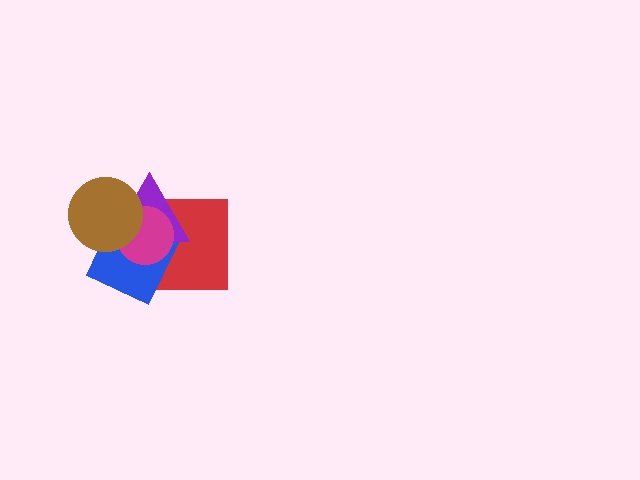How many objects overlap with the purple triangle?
4 objects overlap with the purple triangle.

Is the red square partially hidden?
Yes, it is partially covered by another shape.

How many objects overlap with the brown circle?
3 objects overlap with the brown circle.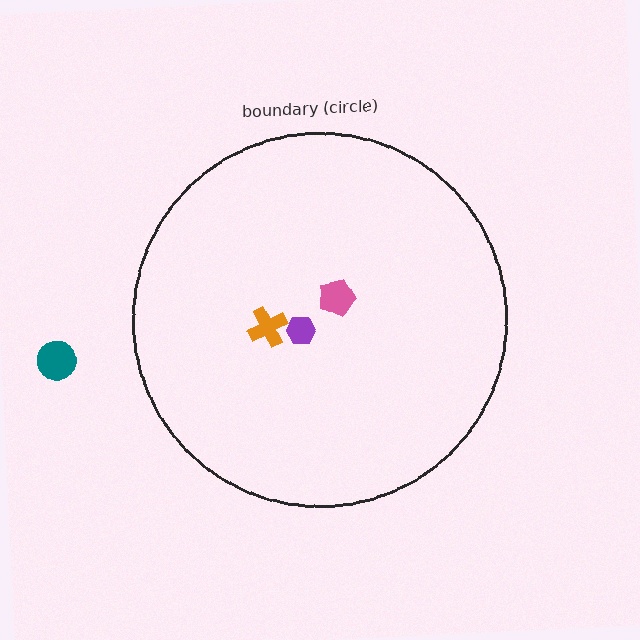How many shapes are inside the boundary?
3 inside, 1 outside.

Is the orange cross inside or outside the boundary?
Inside.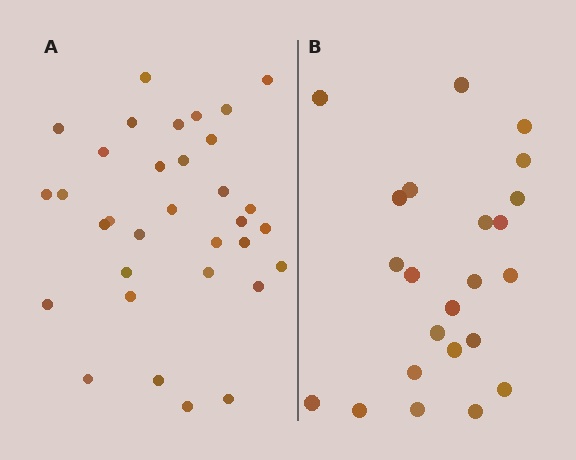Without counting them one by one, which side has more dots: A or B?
Region A (the left region) has more dots.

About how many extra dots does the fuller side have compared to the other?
Region A has roughly 10 or so more dots than region B.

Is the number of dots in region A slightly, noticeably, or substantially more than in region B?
Region A has noticeably more, but not dramatically so. The ratio is roughly 1.4 to 1.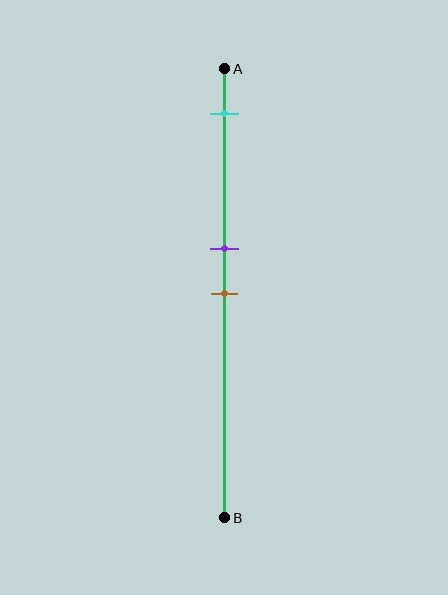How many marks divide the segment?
There are 3 marks dividing the segment.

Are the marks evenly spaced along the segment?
No, the marks are not evenly spaced.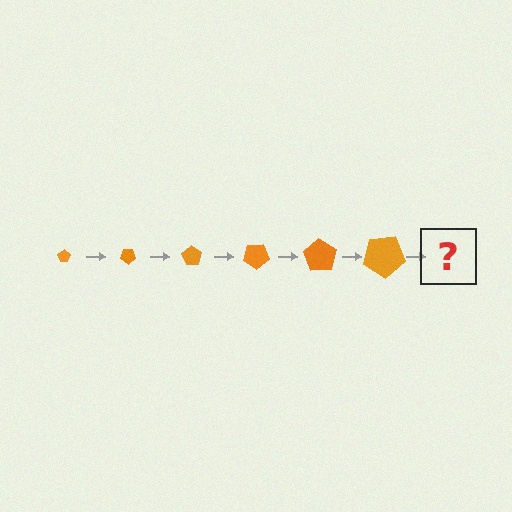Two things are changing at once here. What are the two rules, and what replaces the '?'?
The two rules are that the pentagon grows larger each step and it rotates 35 degrees each step. The '?' should be a pentagon, larger than the previous one and rotated 210 degrees from the start.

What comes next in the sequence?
The next element should be a pentagon, larger than the previous one and rotated 210 degrees from the start.